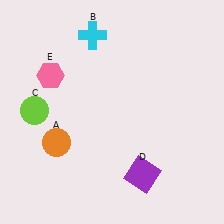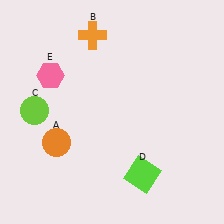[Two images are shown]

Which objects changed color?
B changed from cyan to orange. D changed from purple to lime.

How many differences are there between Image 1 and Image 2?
There are 2 differences between the two images.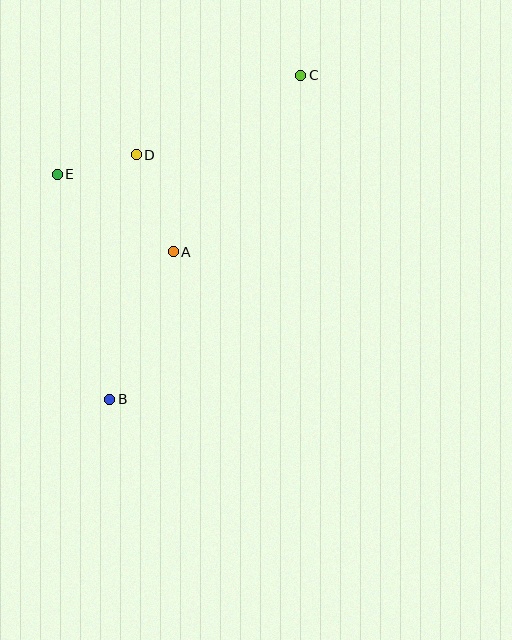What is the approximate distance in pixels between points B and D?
The distance between B and D is approximately 246 pixels.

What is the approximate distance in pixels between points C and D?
The distance between C and D is approximately 183 pixels.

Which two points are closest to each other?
Points D and E are closest to each other.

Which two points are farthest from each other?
Points B and C are farthest from each other.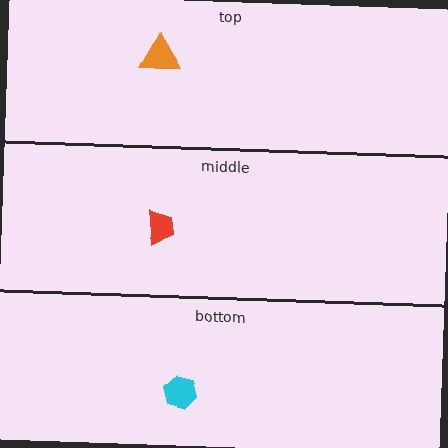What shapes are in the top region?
The orange triangle.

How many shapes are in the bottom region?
1.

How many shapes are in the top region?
1.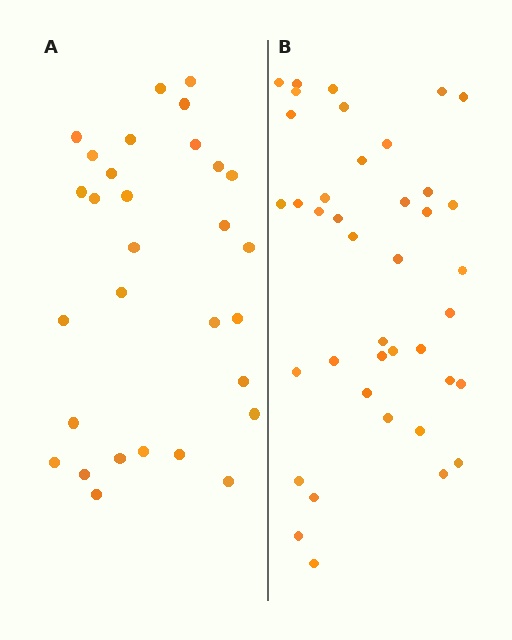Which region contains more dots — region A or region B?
Region B (the right region) has more dots.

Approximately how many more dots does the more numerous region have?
Region B has roughly 10 or so more dots than region A.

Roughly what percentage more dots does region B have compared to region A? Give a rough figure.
About 35% more.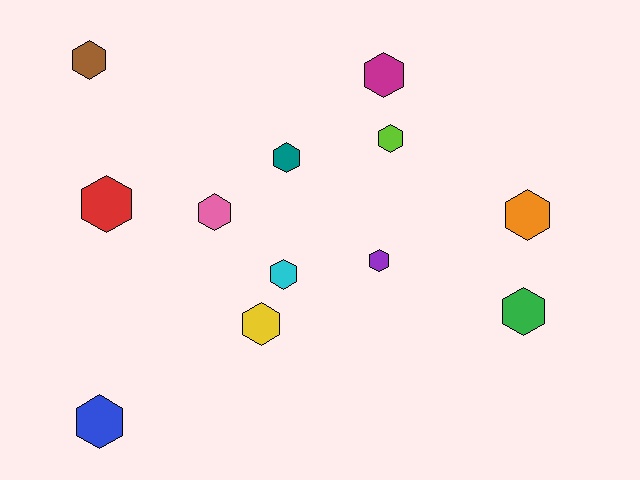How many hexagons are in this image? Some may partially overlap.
There are 12 hexagons.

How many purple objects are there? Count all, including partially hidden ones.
There is 1 purple object.